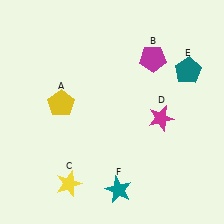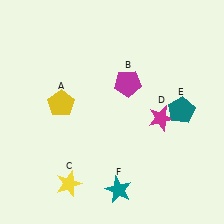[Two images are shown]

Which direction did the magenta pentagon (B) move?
The magenta pentagon (B) moved left.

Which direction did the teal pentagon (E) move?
The teal pentagon (E) moved down.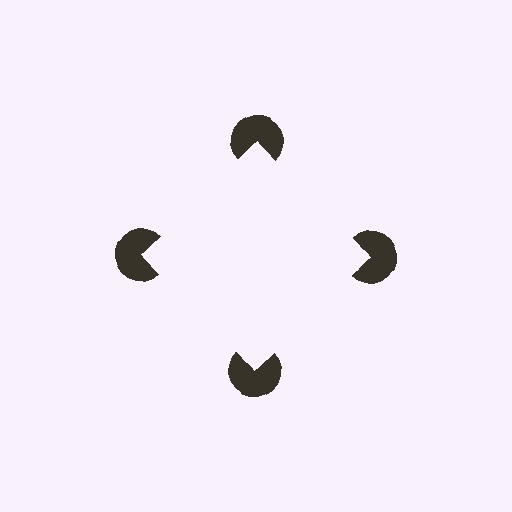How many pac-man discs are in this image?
There are 4 — one at each vertex of the illusory square.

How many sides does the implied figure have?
4 sides.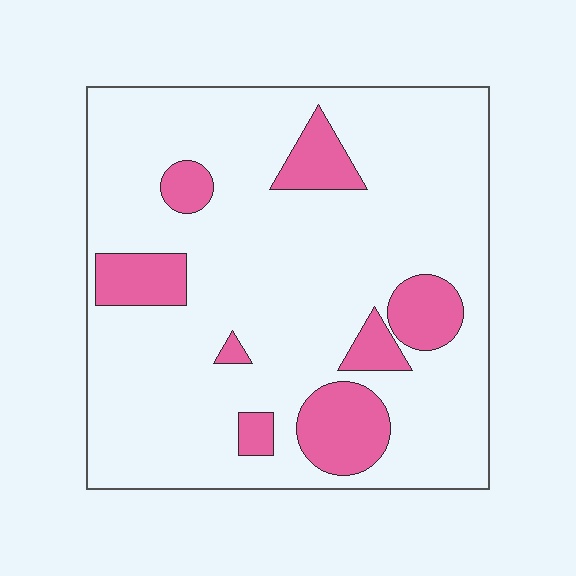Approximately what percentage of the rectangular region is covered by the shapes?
Approximately 15%.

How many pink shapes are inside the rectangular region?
8.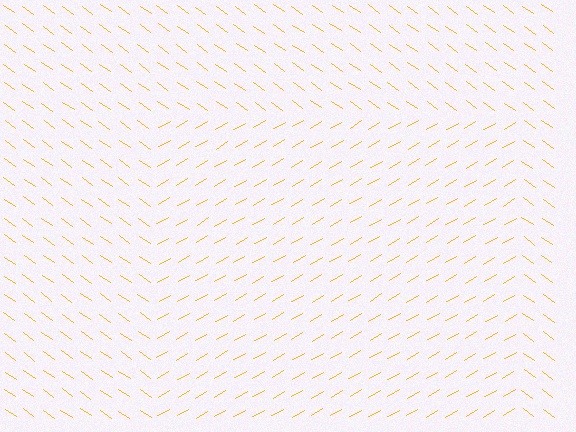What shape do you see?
I see a rectangle.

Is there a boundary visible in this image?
Yes, there is a texture boundary formed by a change in line orientation.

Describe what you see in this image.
The image is filled with small yellow line segments. A rectangle region in the image has lines oriented differently from the surrounding lines, creating a visible texture boundary.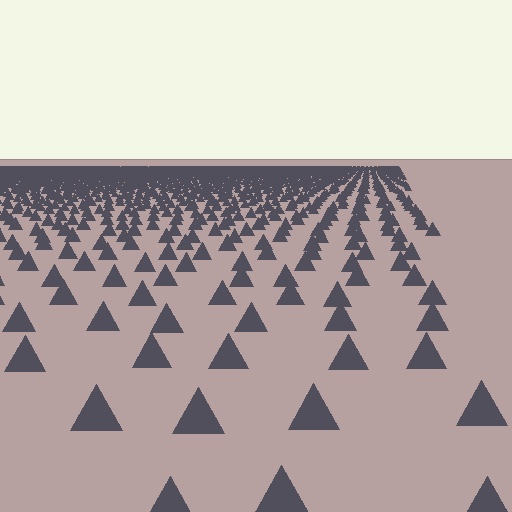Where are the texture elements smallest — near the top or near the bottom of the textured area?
Near the top.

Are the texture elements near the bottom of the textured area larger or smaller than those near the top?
Larger. Near the bottom, elements are closer to the viewer and appear at a bigger on-screen size.